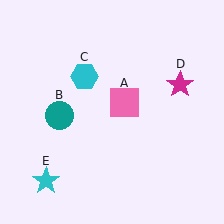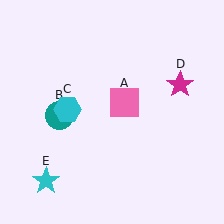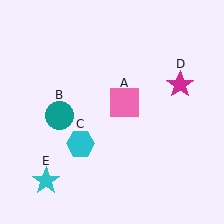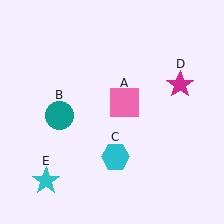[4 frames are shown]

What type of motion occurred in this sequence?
The cyan hexagon (object C) rotated counterclockwise around the center of the scene.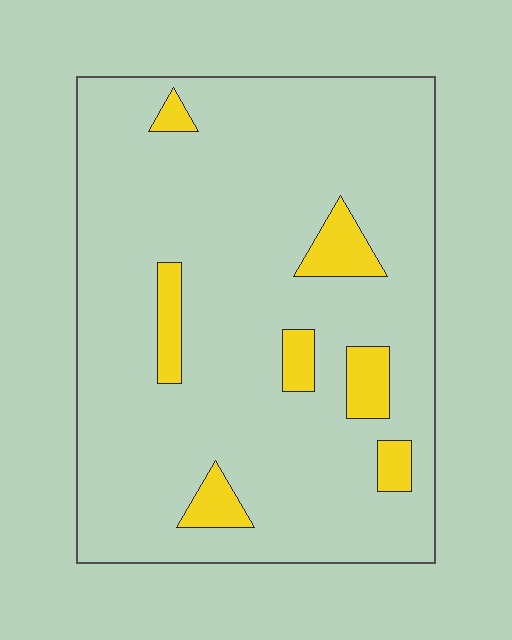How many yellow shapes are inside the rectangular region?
7.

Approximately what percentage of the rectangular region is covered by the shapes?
Approximately 10%.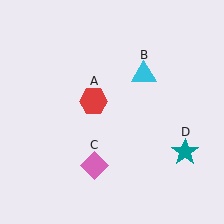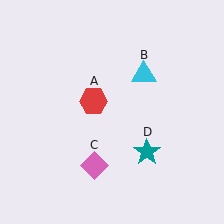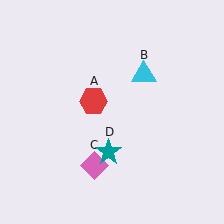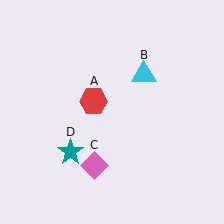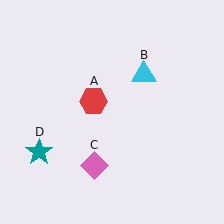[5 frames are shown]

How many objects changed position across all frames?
1 object changed position: teal star (object D).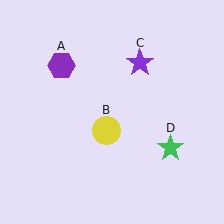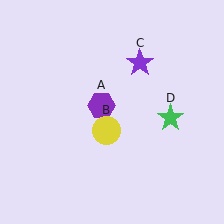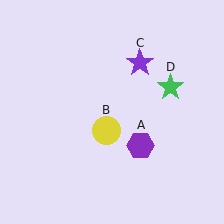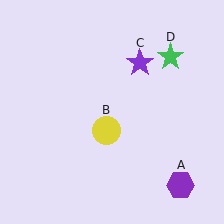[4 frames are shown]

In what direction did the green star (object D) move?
The green star (object D) moved up.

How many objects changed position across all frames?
2 objects changed position: purple hexagon (object A), green star (object D).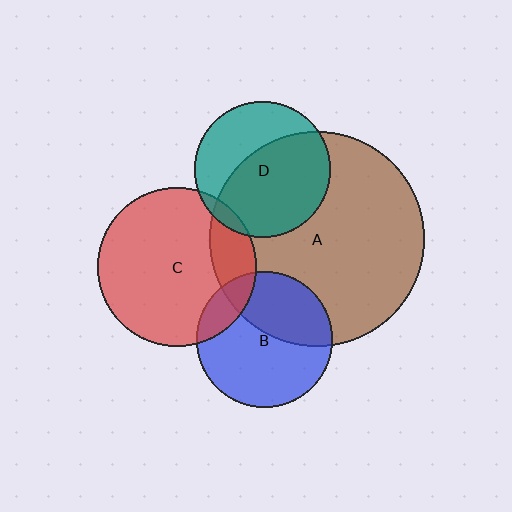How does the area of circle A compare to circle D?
Approximately 2.5 times.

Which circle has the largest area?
Circle A (brown).